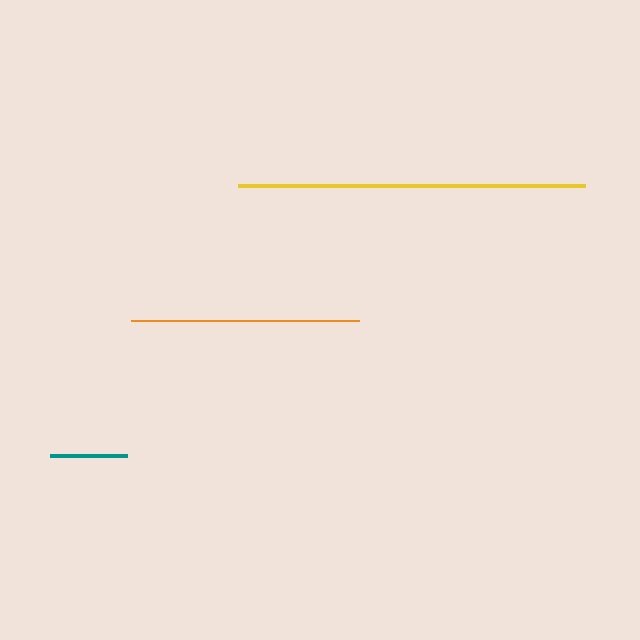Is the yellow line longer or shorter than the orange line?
The yellow line is longer than the orange line.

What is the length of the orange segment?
The orange segment is approximately 228 pixels long.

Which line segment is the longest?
The yellow line is the longest at approximately 348 pixels.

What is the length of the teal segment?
The teal segment is approximately 76 pixels long.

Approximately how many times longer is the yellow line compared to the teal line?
The yellow line is approximately 4.6 times the length of the teal line.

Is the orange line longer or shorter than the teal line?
The orange line is longer than the teal line.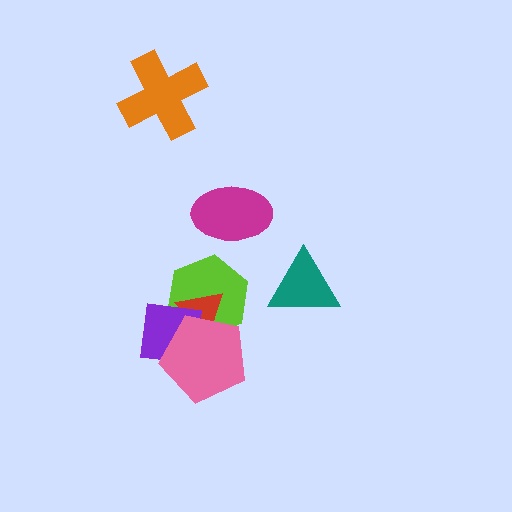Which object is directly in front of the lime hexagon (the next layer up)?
The red triangle is directly in front of the lime hexagon.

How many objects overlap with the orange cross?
0 objects overlap with the orange cross.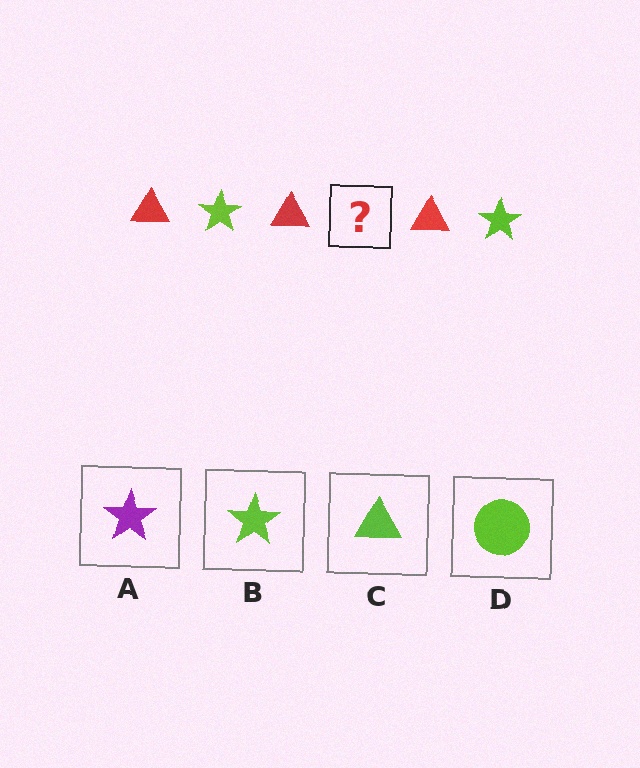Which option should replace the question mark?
Option B.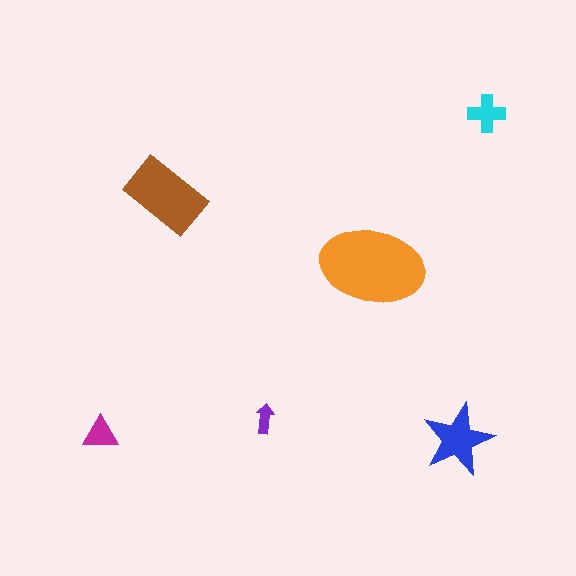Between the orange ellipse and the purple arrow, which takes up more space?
The orange ellipse.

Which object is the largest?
The orange ellipse.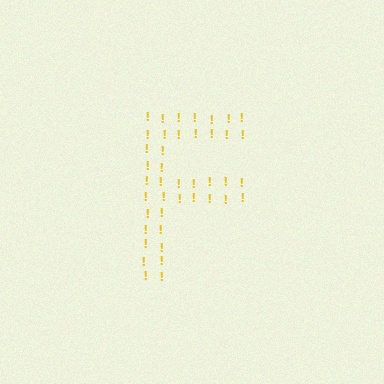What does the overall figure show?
The overall figure shows the letter F.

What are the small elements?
The small elements are exclamation marks.